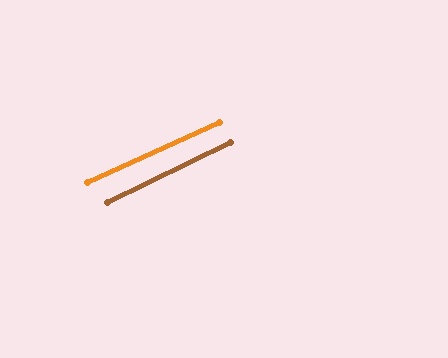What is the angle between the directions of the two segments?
Approximately 2 degrees.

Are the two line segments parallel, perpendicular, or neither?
Parallel — their directions differ by only 1.7°.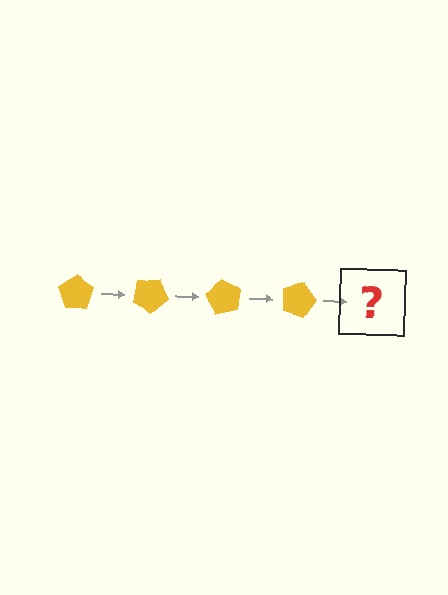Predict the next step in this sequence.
The next step is a yellow pentagon rotated 120 degrees.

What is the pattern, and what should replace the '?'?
The pattern is that the pentagon rotates 30 degrees each step. The '?' should be a yellow pentagon rotated 120 degrees.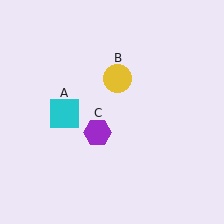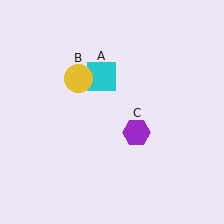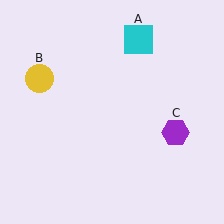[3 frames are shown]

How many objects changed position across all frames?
3 objects changed position: cyan square (object A), yellow circle (object B), purple hexagon (object C).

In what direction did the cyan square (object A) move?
The cyan square (object A) moved up and to the right.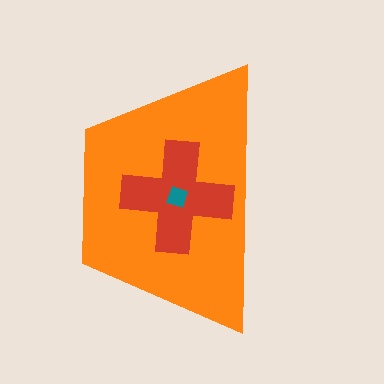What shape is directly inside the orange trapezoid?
The red cross.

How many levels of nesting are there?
3.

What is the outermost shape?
The orange trapezoid.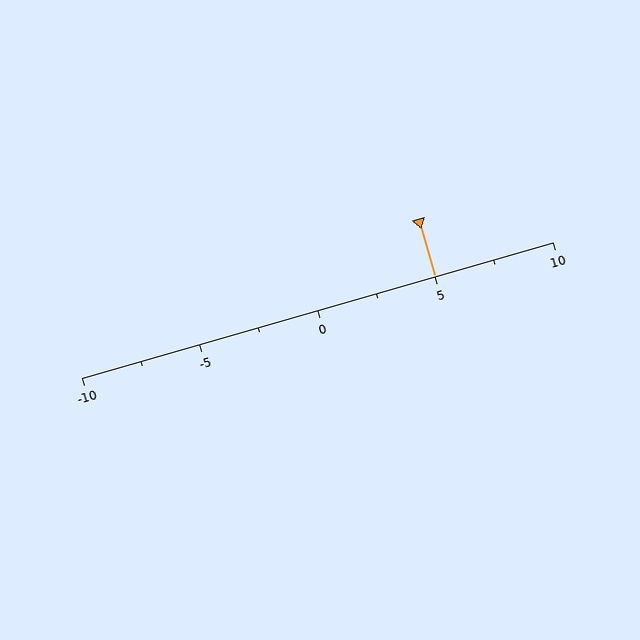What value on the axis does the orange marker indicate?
The marker indicates approximately 5.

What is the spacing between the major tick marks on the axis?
The major ticks are spaced 5 apart.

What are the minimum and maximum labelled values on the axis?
The axis runs from -10 to 10.